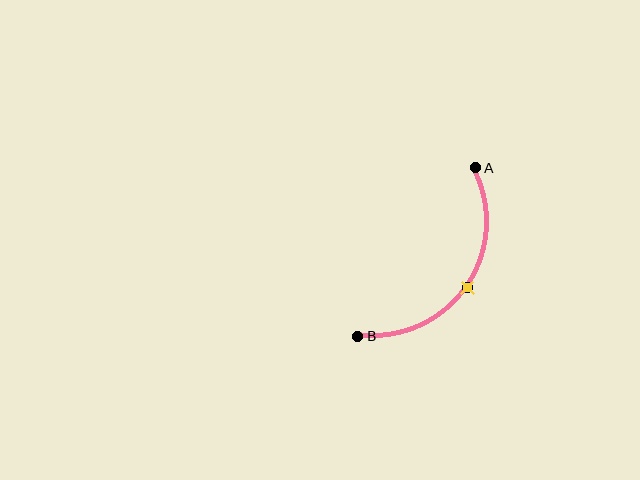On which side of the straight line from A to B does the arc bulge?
The arc bulges below and to the right of the straight line connecting A and B.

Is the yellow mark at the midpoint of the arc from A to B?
Yes. The yellow mark lies on the arc at equal arc-length from both A and B — it is the arc midpoint.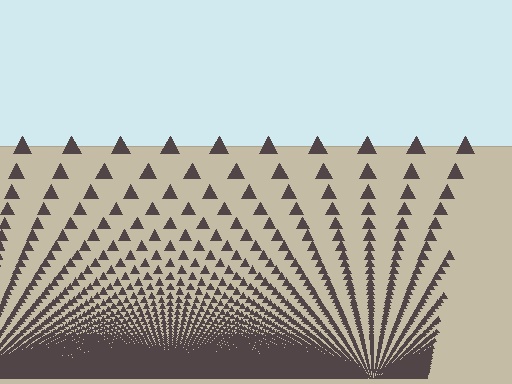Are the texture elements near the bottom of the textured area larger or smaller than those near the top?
Smaller. The gradient is inverted — elements near the bottom are smaller and denser.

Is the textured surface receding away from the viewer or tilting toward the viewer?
The surface appears to tilt toward the viewer. Texture elements get larger and sparser toward the top.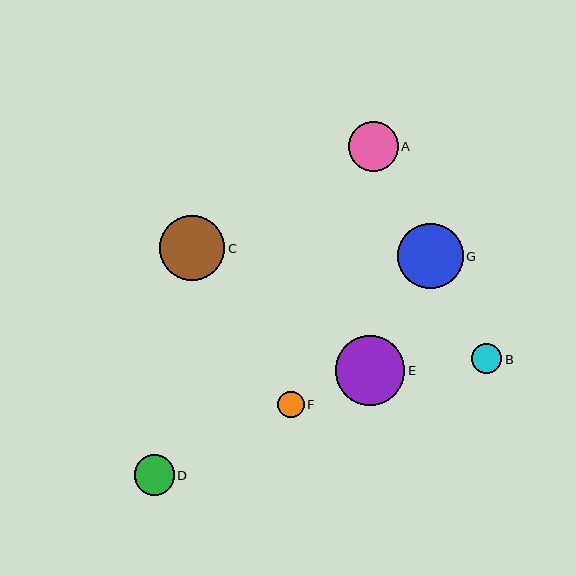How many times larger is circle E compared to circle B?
Circle E is approximately 2.3 times the size of circle B.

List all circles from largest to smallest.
From largest to smallest: E, C, G, A, D, B, F.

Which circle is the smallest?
Circle F is the smallest with a size of approximately 26 pixels.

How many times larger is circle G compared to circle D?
Circle G is approximately 1.6 times the size of circle D.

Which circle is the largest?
Circle E is the largest with a size of approximately 70 pixels.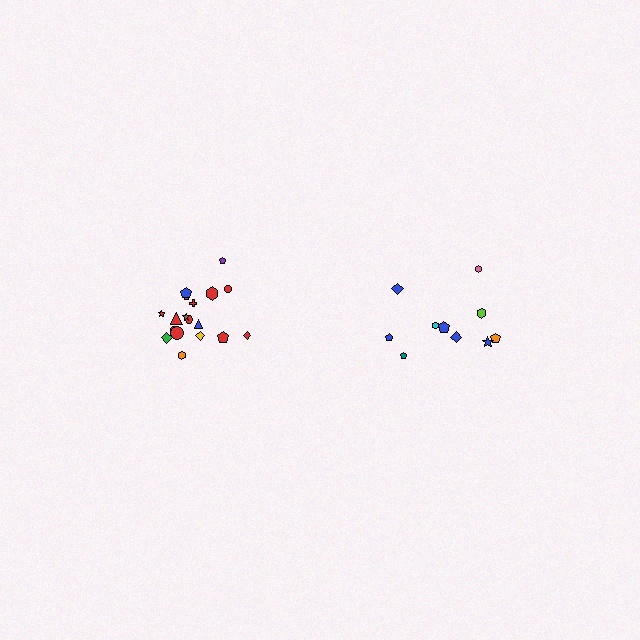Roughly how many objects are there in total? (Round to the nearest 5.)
Roughly 30 objects in total.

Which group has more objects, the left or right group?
The left group.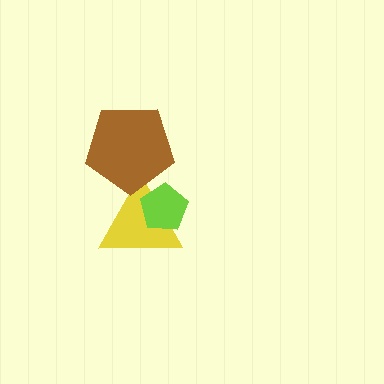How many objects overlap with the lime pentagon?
1 object overlaps with the lime pentagon.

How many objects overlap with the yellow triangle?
2 objects overlap with the yellow triangle.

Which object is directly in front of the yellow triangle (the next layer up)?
The lime pentagon is directly in front of the yellow triangle.